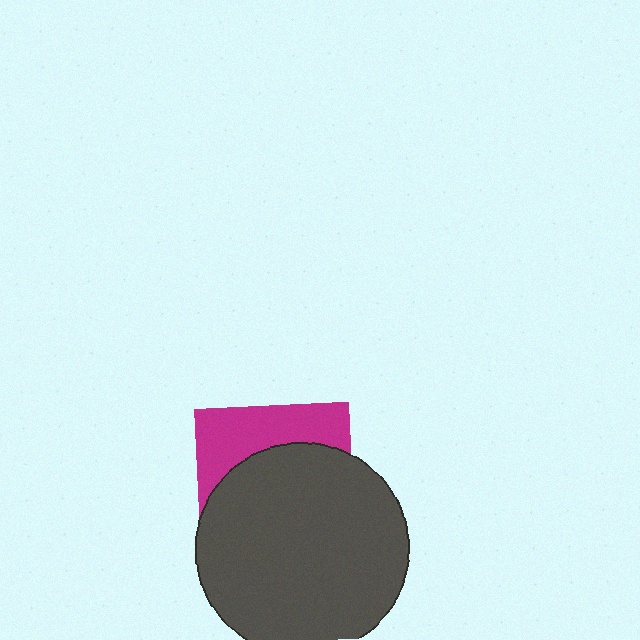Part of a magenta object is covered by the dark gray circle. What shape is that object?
It is a square.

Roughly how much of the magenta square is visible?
A small part of it is visible (roughly 34%).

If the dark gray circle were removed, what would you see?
You would see the complete magenta square.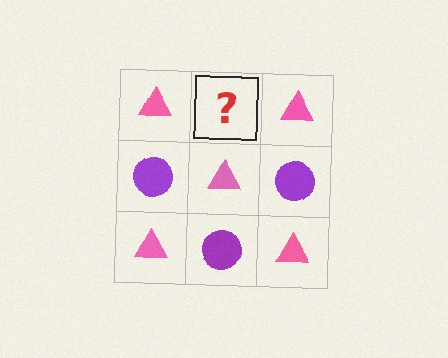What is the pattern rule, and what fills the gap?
The rule is that it alternates pink triangle and purple circle in a checkerboard pattern. The gap should be filled with a purple circle.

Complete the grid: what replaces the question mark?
The question mark should be replaced with a purple circle.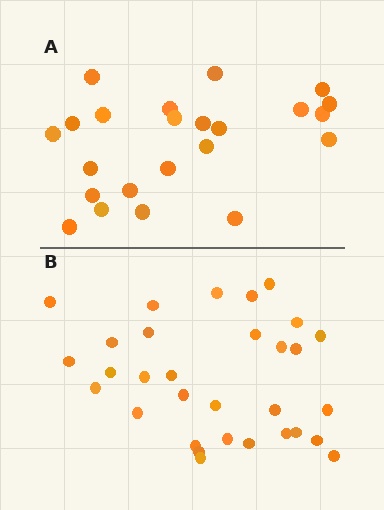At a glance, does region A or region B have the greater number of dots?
Region B (the bottom region) has more dots.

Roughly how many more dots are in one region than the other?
Region B has roughly 8 or so more dots than region A.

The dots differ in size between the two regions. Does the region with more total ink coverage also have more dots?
No. Region A has more total ink coverage because its dots are larger, but region B actually contains more individual dots. Total area can be misleading — the number of items is what matters here.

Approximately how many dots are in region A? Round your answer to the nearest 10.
About 20 dots. (The exact count is 23, which rounds to 20.)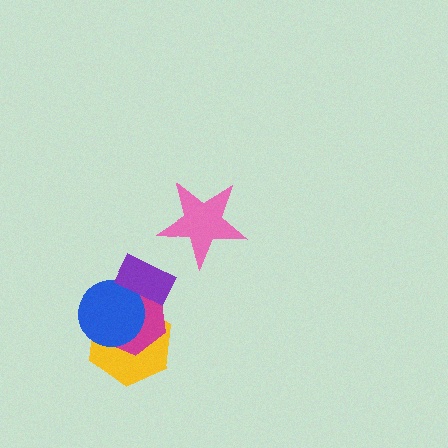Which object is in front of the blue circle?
The purple rectangle is in front of the blue circle.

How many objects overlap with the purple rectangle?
2 objects overlap with the purple rectangle.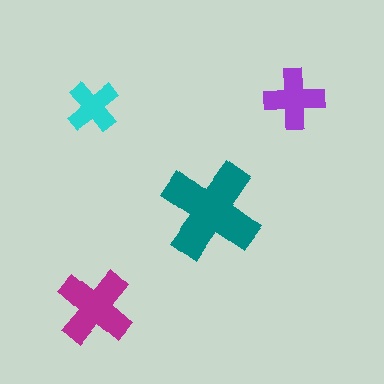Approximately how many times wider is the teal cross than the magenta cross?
About 1.5 times wider.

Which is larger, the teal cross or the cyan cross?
The teal one.